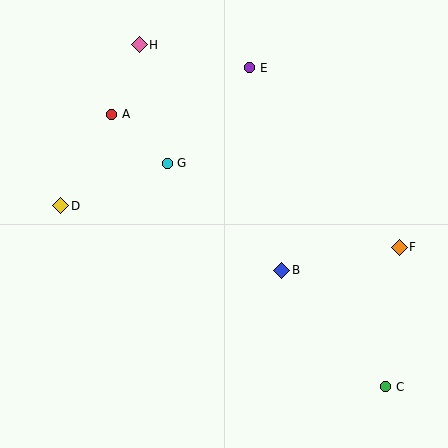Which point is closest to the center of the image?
Point B at (282, 270) is closest to the center.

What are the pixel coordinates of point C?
Point C is at (386, 387).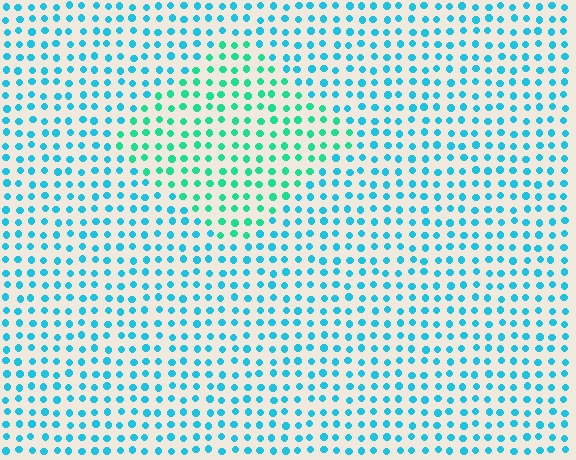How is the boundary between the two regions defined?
The boundary is defined purely by a slight shift in hue (about 33 degrees). Spacing, size, and orientation are identical on both sides.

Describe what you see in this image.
The image is filled with small cyan elements in a uniform arrangement. A diamond-shaped region is visible where the elements are tinted to a slightly different hue, forming a subtle color boundary.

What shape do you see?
I see a diamond.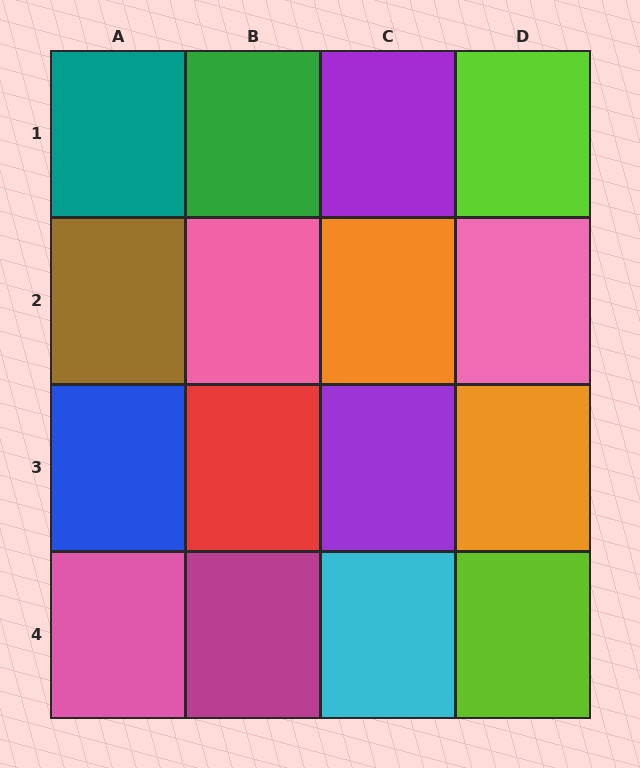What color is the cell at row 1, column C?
Purple.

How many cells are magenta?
1 cell is magenta.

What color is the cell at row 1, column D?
Lime.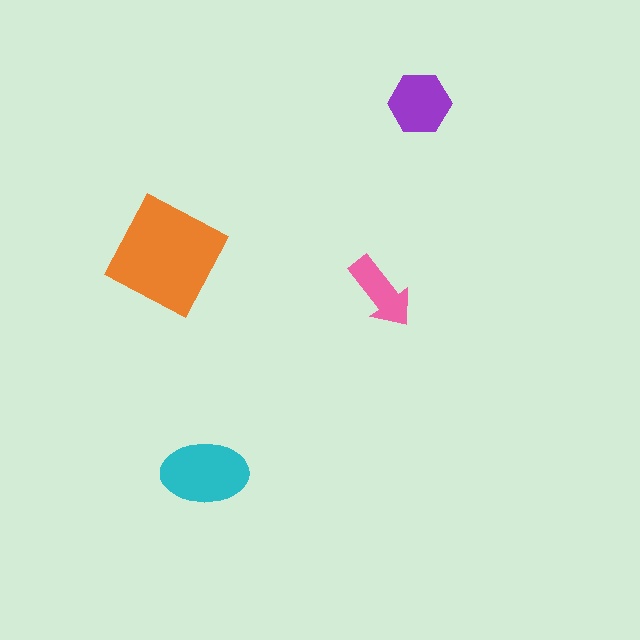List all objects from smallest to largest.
The pink arrow, the purple hexagon, the cyan ellipse, the orange square.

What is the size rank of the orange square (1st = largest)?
1st.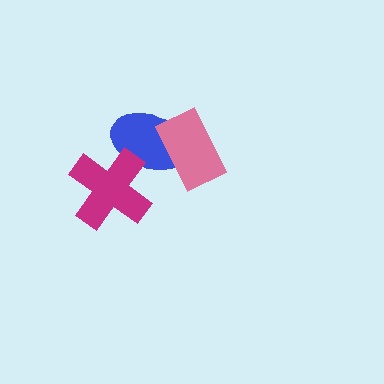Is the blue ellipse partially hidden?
Yes, it is partially covered by another shape.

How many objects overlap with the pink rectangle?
1 object overlaps with the pink rectangle.